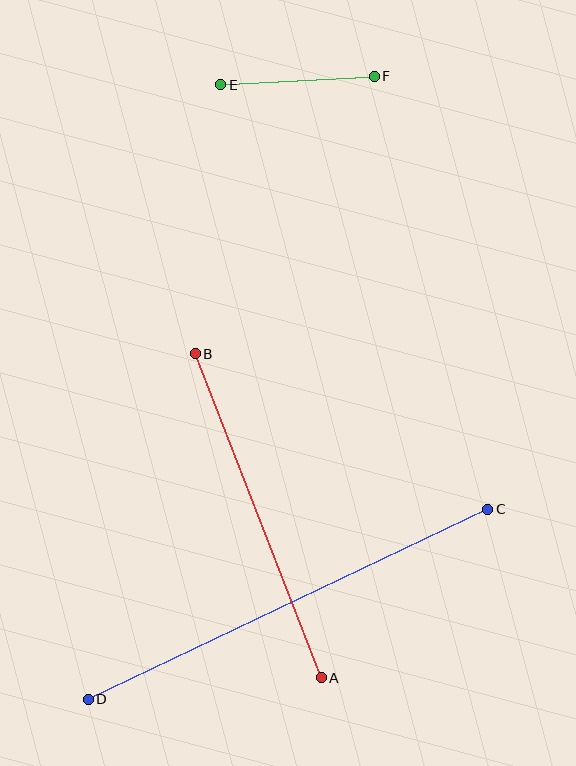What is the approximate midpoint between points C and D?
The midpoint is at approximately (288, 604) pixels.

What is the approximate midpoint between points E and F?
The midpoint is at approximately (298, 80) pixels.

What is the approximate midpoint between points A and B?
The midpoint is at approximately (258, 516) pixels.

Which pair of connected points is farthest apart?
Points C and D are farthest apart.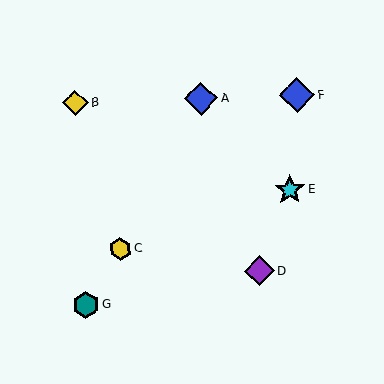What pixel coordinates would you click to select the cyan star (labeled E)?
Click at (290, 190) to select the cyan star E.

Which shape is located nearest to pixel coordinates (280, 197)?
The cyan star (labeled E) at (290, 190) is nearest to that location.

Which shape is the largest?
The blue diamond (labeled F) is the largest.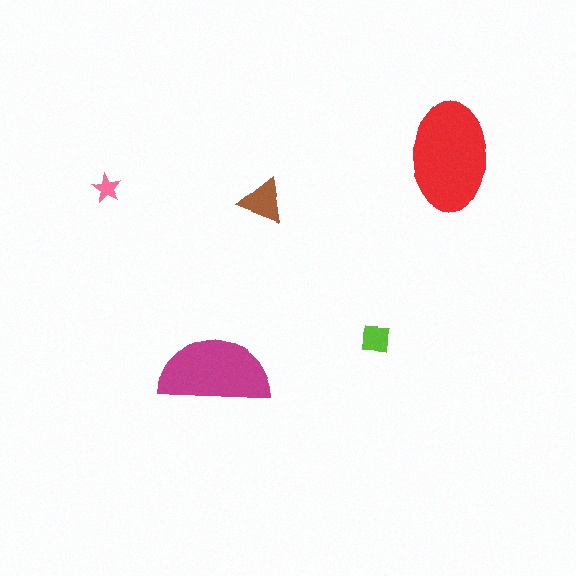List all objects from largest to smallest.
The red ellipse, the magenta semicircle, the brown triangle, the lime square, the pink star.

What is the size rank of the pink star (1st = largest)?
5th.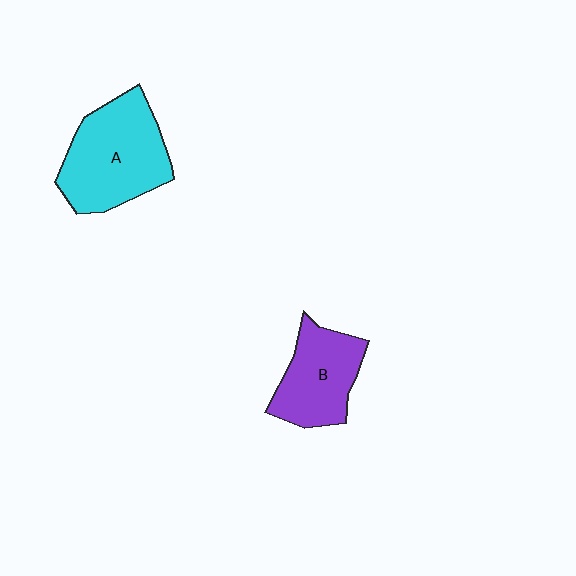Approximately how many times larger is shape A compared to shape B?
Approximately 1.4 times.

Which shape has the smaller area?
Shape B (purple).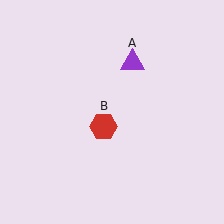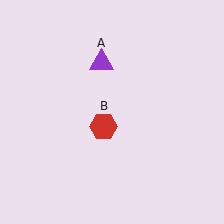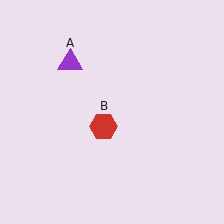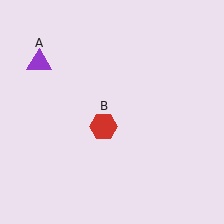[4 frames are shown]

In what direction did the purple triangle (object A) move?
The purple triangle (object A) moved left.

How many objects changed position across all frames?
1 object changed position: purple triangle (object A).